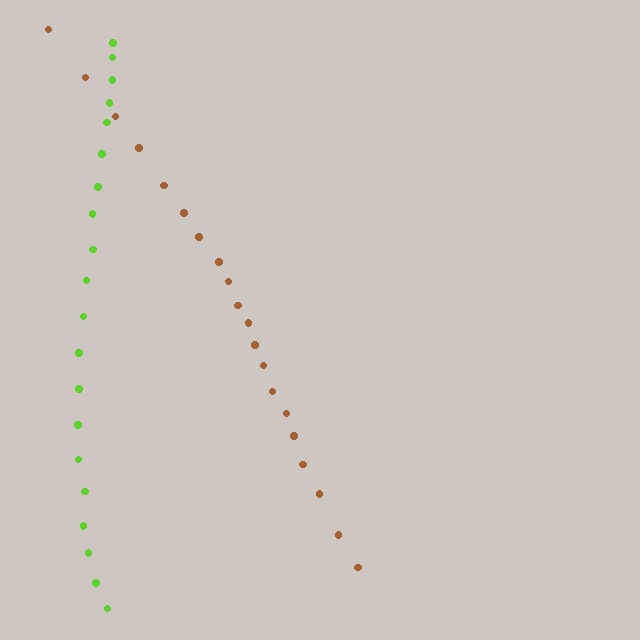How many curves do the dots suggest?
There are 2 distinct paths.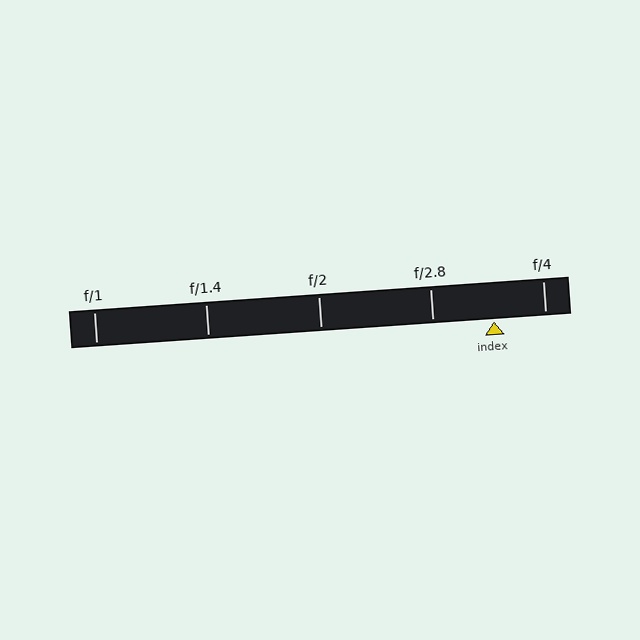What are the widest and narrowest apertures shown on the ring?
The widest aperture shown is f/1 and the narrowest is f/4.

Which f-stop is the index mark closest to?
The index mark is closest to f/4.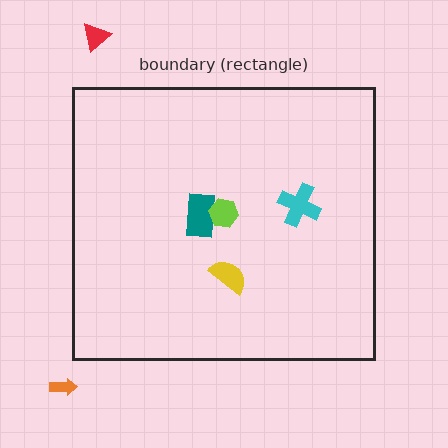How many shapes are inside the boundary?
4 inside, 2 outside.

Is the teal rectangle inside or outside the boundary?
Inside.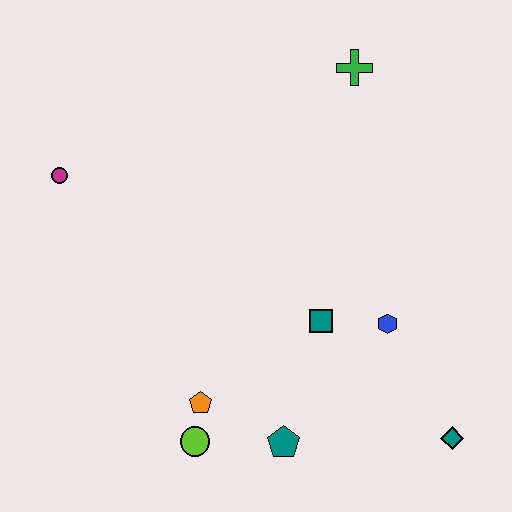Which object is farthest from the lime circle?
The green cross is farthest from the lime circle.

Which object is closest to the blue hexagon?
The teal square is closest to the blue hexagon.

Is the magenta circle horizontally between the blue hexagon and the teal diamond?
No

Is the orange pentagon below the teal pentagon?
No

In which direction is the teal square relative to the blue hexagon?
The teal square is to the left of the blue hexagon.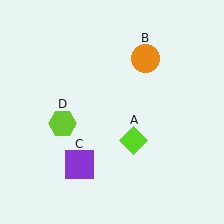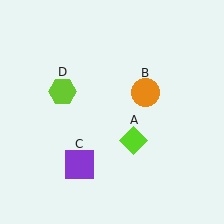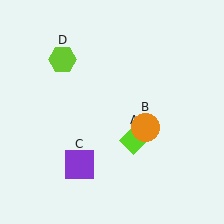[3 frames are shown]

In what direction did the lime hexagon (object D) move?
The lime hexagon (object D) moved up.